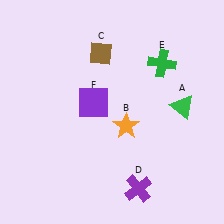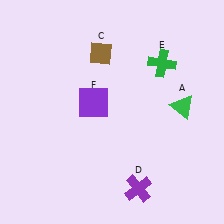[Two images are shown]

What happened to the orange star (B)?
The orange star (B) was removed in Image 2. It was in the bottom-right area of Image 1.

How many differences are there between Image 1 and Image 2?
There is 1 difference between the two images.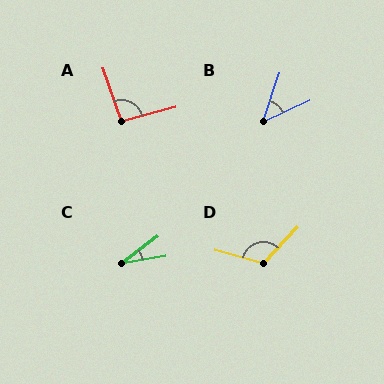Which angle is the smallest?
C, at approximately 28 degrees.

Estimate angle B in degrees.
Approximately 47 degrees.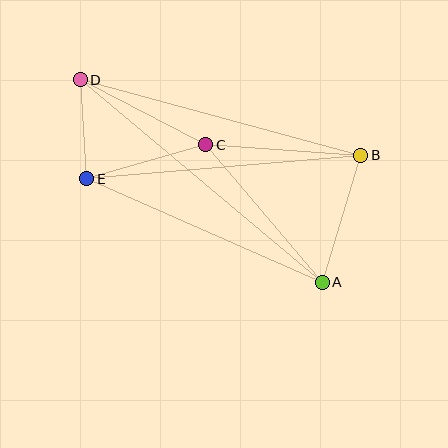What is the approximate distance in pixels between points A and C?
The distance between A and C is approximately 180 pixels.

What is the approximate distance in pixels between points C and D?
The distance between C and D is approximately 141 pixels.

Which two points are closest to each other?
Points D and E are closest to each other.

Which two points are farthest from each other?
Points A and D are farthest from each other.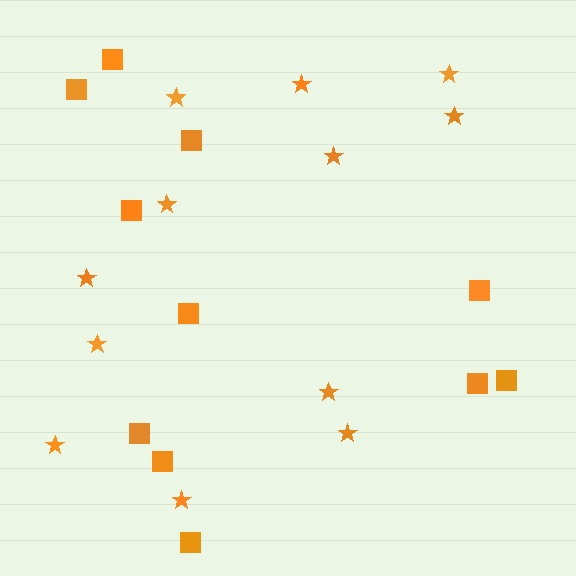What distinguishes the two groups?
There are 2 groups: one group of stars (12) and one group of squares (11).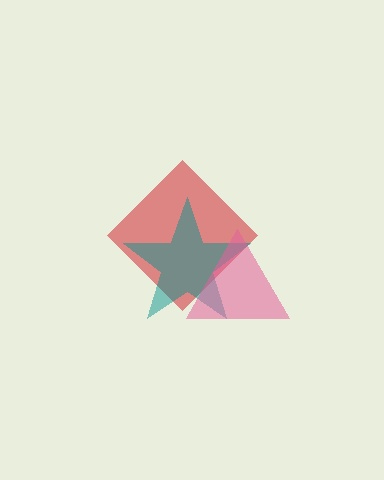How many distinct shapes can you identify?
There are 3 distinct shapes: a red diamond, a teal star, a pink triangle.